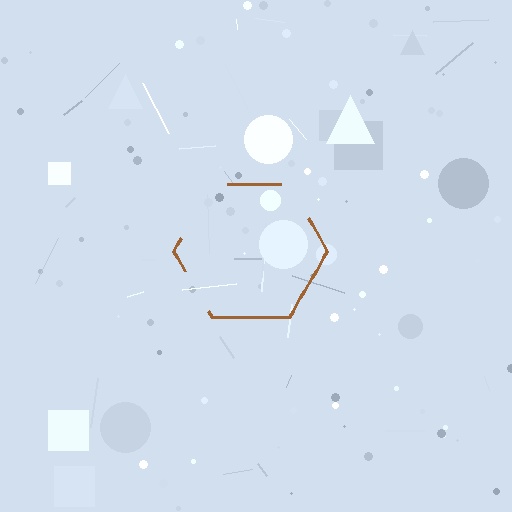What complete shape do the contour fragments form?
The contour fragments form a hexagon.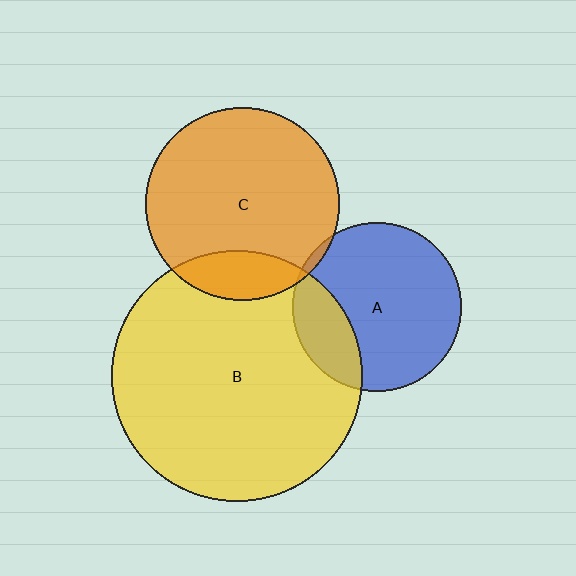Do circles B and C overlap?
Yes.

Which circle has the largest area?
Circle B (yellow).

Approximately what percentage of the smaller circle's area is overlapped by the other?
Approximately 15%.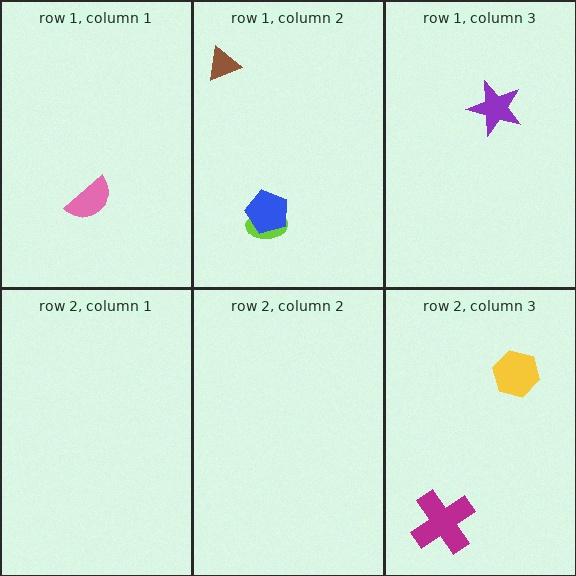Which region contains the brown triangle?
The row 1, column 2 region.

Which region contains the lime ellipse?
The row 1, column 2 region.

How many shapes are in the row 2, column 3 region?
2.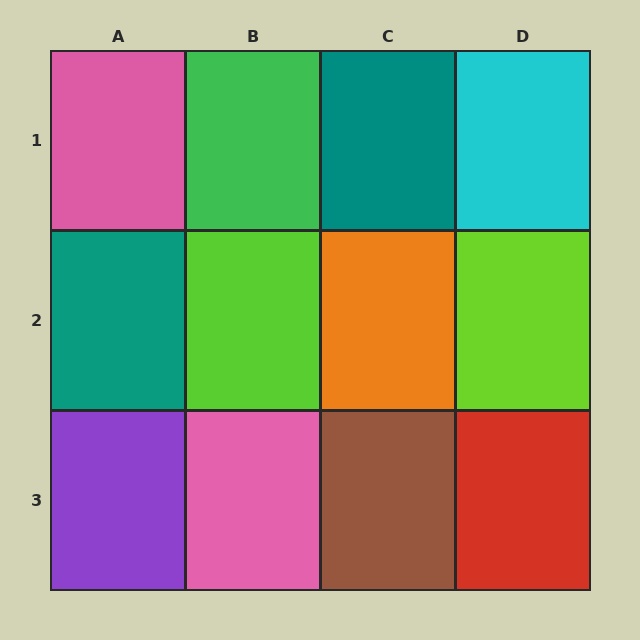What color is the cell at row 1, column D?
Cyan.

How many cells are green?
1 cell is green.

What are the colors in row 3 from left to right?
Purple, pink, brown, red.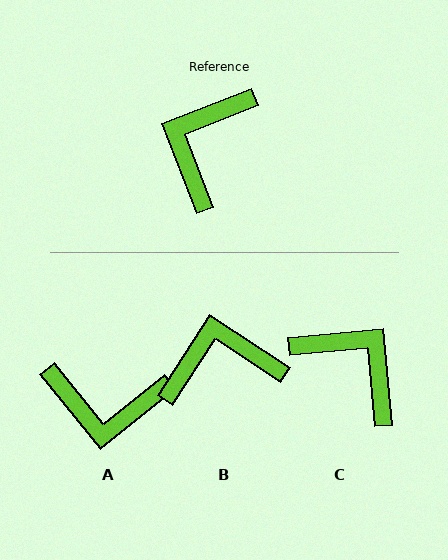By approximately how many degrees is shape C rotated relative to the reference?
Approximately 106 degrees clockwise.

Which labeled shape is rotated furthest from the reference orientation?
A, about 108 degrees away.